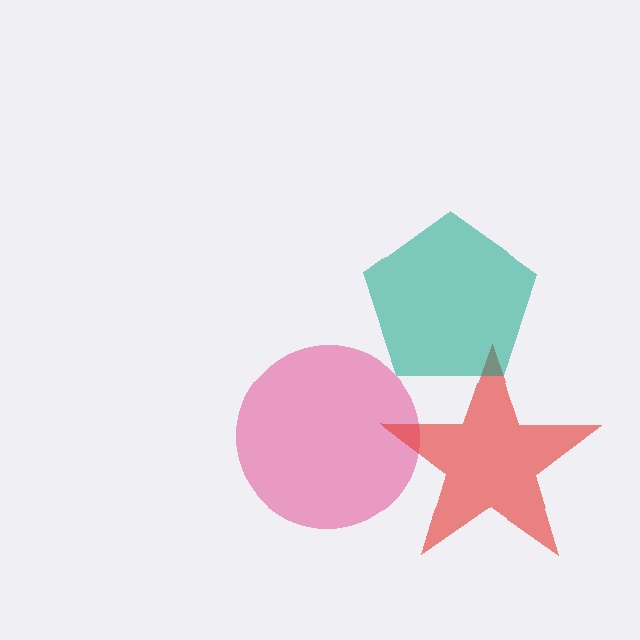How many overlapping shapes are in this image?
There are 3 overlapping shapes in the image.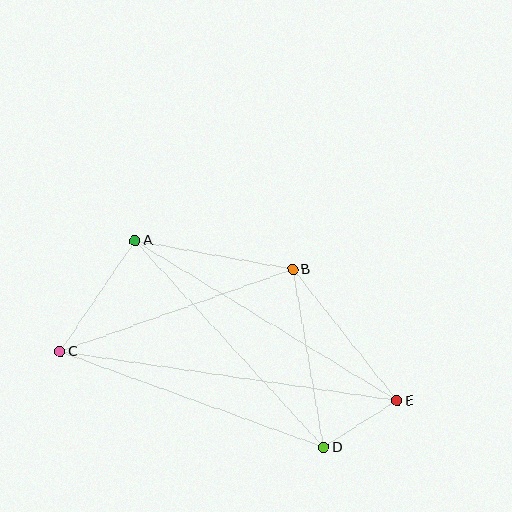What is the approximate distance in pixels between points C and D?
The distance between C and D is approximately 281 pixels.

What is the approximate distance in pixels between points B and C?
The distance between B and C is approximately 247 pixels.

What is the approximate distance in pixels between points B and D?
The distance between B and D is approximately 181 pixels.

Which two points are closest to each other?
Points D and E are closest to each other.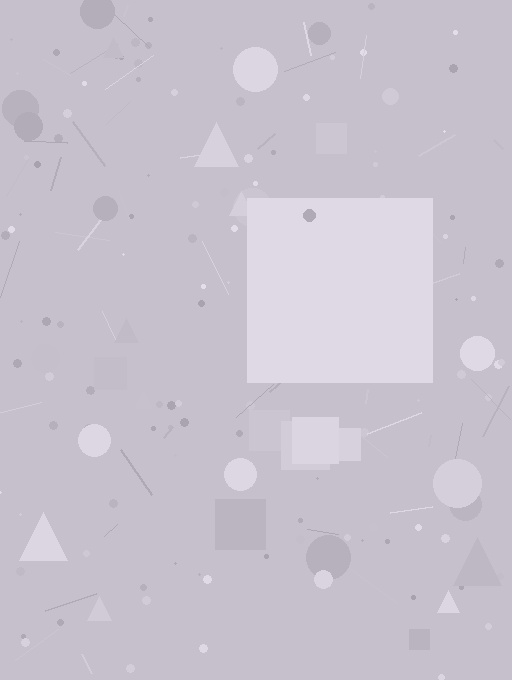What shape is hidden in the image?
A square is hidden in the image.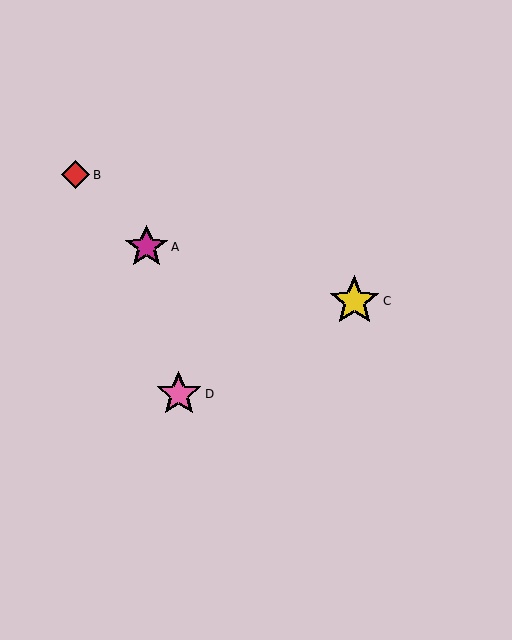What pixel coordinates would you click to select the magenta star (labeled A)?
Click at (147, 247) to select the magenta star A.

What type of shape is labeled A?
Shape A is a magenta star.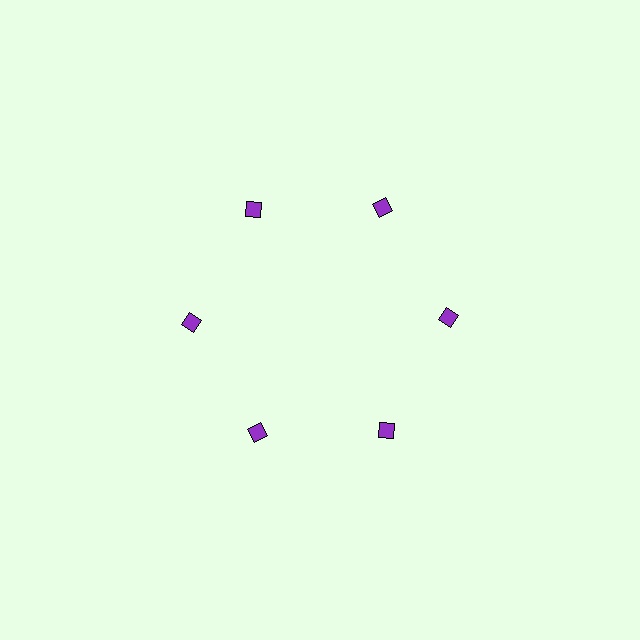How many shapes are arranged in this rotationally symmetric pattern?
There are 6 shapes, arranged in 6 groups of 1.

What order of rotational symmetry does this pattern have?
This pattern has 6-fold rotational symmetry.